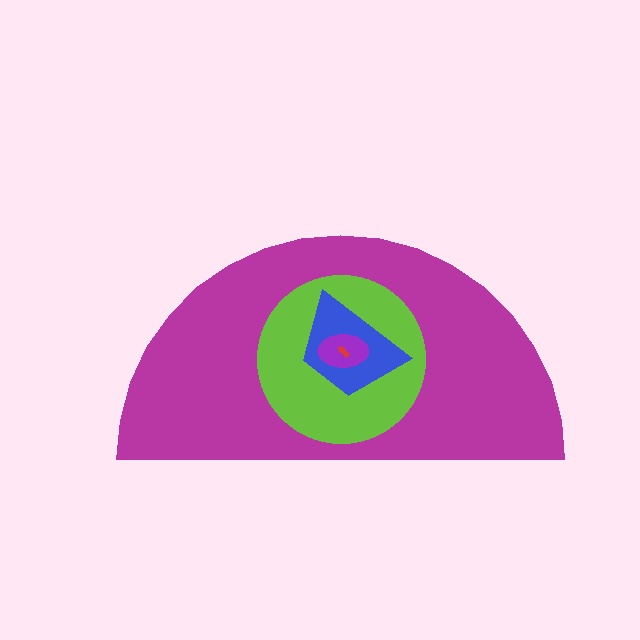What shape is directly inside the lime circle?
The blue trapezoid.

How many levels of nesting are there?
5.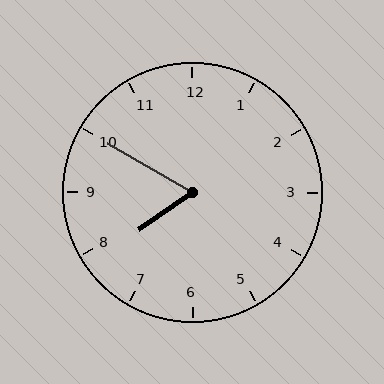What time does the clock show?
7:50.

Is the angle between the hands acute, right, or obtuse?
It is acute.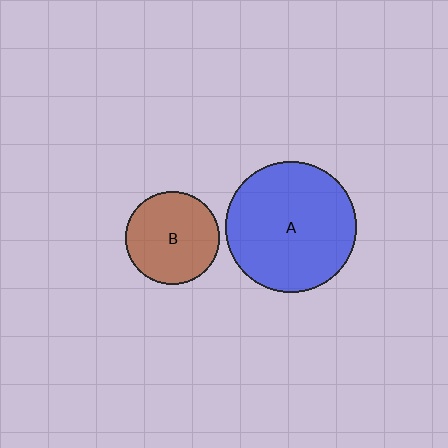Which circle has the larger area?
Circle A (blue).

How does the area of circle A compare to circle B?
Approximately 1.9 times.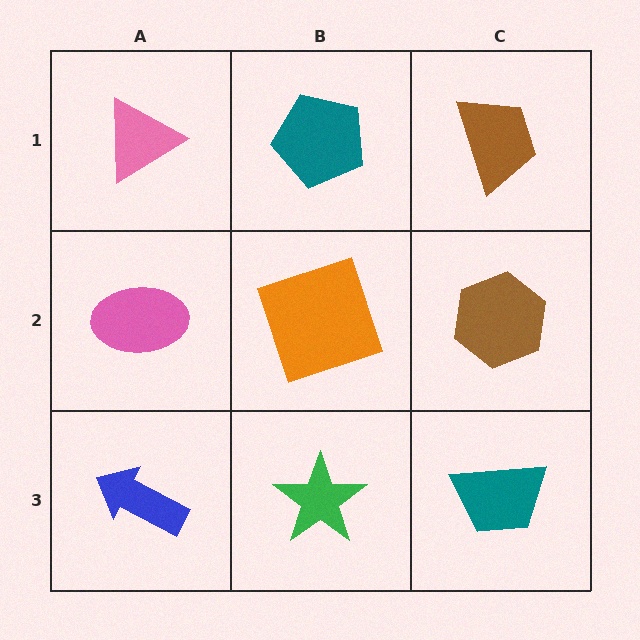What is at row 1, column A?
A pink triangle.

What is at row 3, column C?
A teal trapezoid.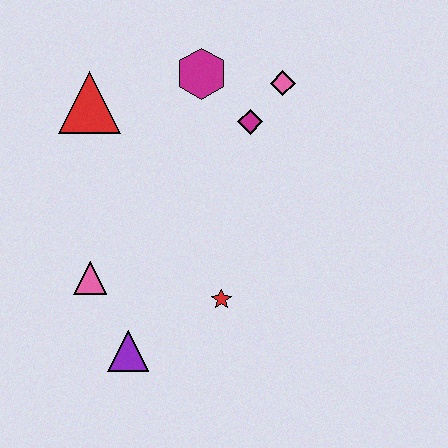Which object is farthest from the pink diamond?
The purple triangle is farthest from the pink diamond.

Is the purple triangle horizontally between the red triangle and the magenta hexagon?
Yes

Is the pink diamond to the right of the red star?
Yes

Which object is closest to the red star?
The purple triangle is closest to the red star.